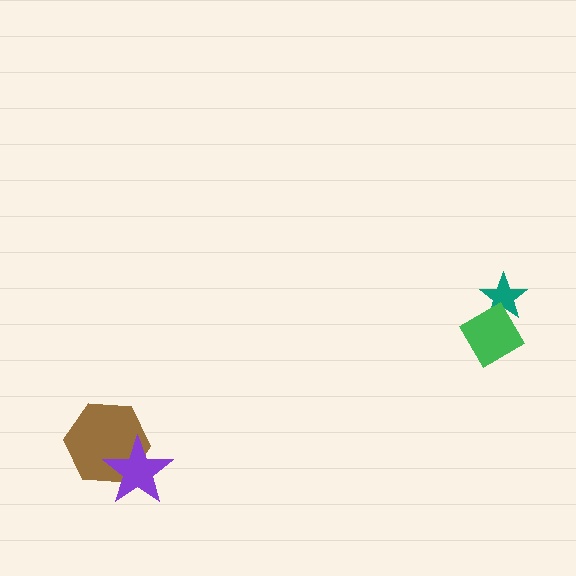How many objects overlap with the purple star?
1 object overlaps with the purple star.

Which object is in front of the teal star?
The green diamond is in front of the teal star.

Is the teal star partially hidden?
Yes, it is partially covered by another shape.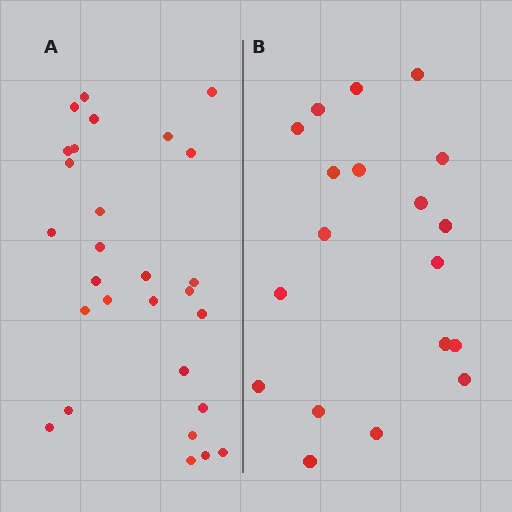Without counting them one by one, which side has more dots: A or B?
Region A (the left region) has more dots.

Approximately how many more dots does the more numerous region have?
Region A has roughly 8 or so more dots than region B.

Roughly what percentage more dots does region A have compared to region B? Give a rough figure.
About 45% more.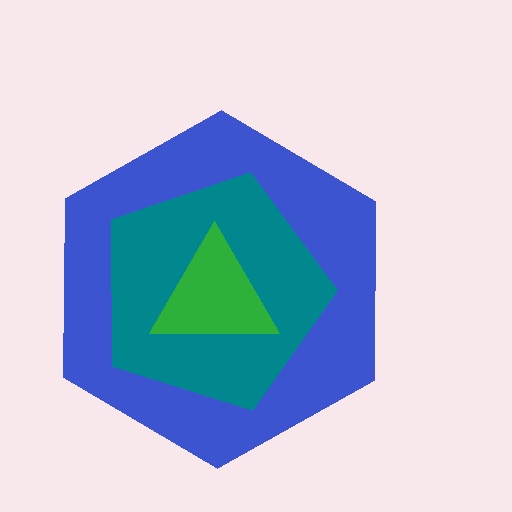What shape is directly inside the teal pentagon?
The green triangle.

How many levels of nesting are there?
3.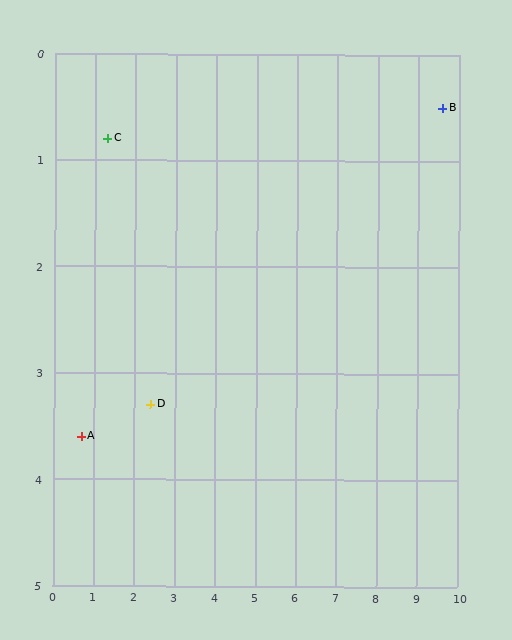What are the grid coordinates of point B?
Point B is at approximately (9.6, 0.5).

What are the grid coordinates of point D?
Point D is at approximately (2.4, 3.3).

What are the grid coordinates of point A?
Point A is at approximately (0.7, 3.6).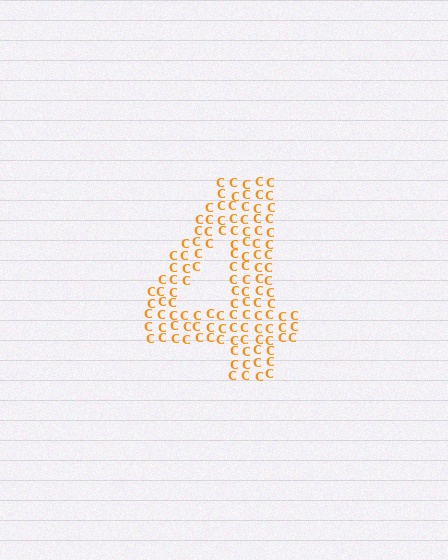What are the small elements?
The small elements are letter C's.